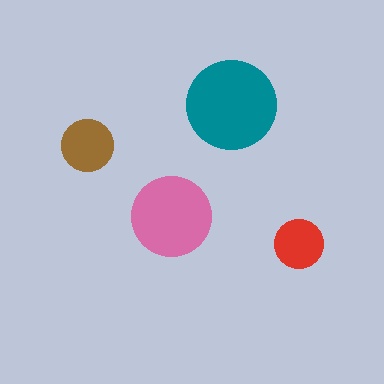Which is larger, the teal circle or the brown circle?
The teal one.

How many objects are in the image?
There are 4 objects in the image.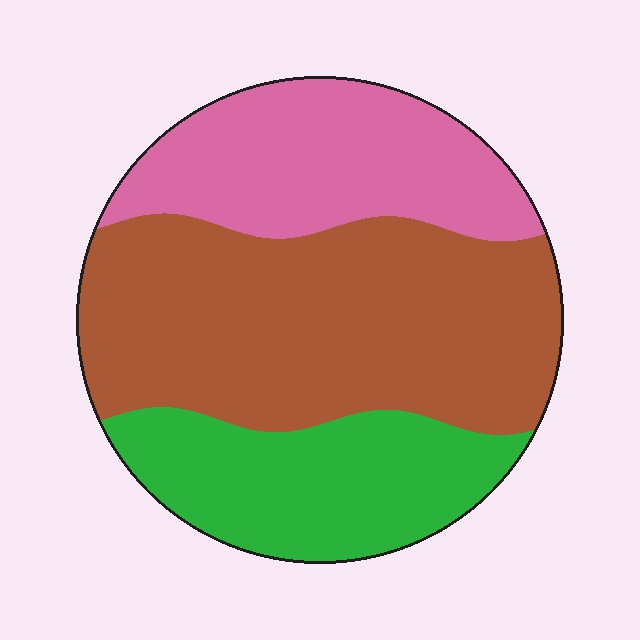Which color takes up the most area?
Brown, at roughly 50%.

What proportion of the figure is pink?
Pink takes up about one quarter (1/4) of the figure.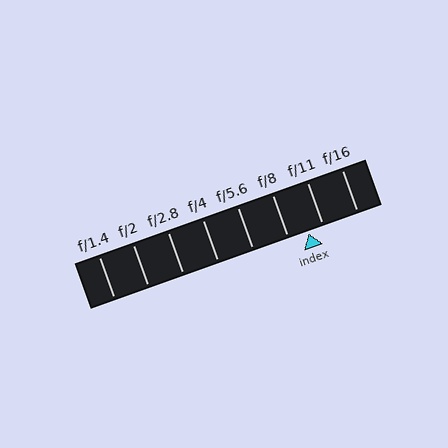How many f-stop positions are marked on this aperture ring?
There are 8 f-stop positions marked.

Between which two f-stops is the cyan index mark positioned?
The index mark is between f/8 and f/11.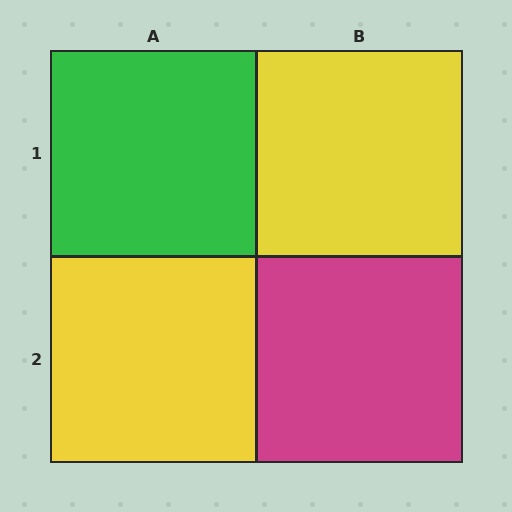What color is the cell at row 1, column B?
Yellow.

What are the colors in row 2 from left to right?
Yellow, magenta.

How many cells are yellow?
2 cells are yellow.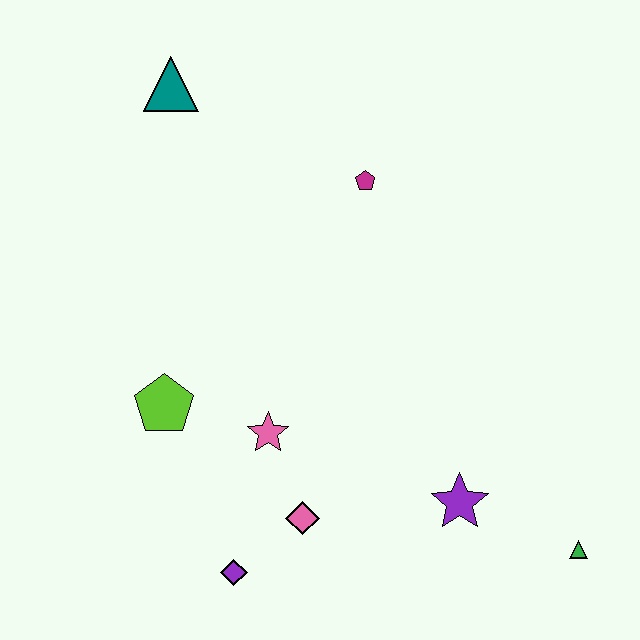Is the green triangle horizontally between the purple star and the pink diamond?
No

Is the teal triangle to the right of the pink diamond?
No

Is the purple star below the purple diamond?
No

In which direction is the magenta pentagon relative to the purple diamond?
The magenta pentagon is above the purple diamond.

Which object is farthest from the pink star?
The teal triangle is farthest from the pink star.